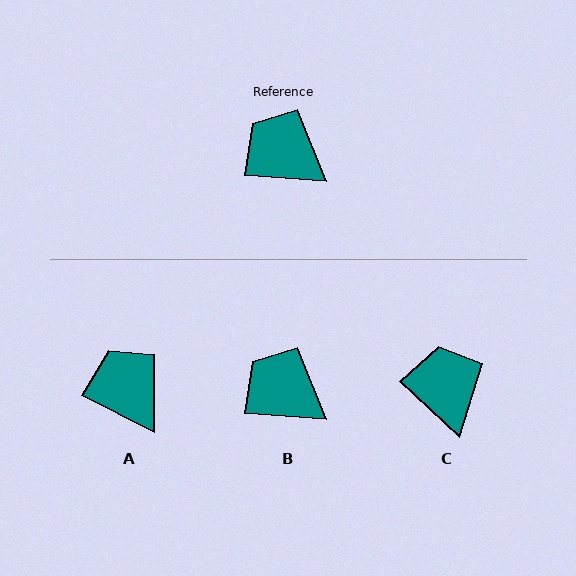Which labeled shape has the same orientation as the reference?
B.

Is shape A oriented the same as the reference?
No, it is off by about 22 degrees.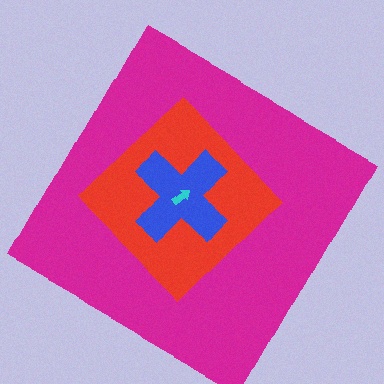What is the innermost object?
The cyan arrow.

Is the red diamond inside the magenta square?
Yes.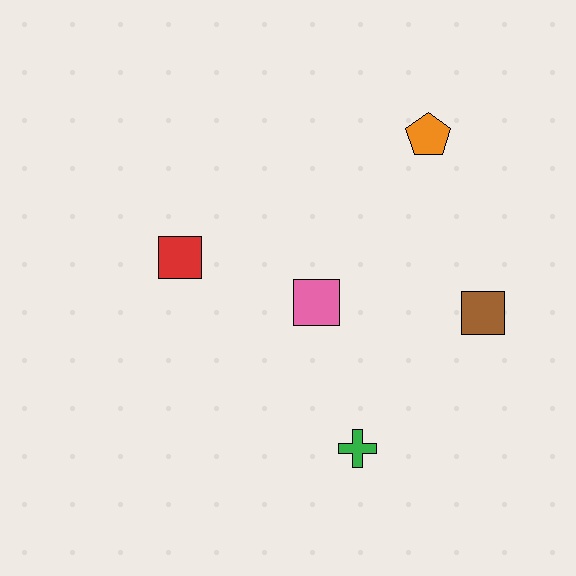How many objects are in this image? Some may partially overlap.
There are 5 objects.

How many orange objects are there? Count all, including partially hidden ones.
There is 1 orange object.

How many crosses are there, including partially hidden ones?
There is 1 cross.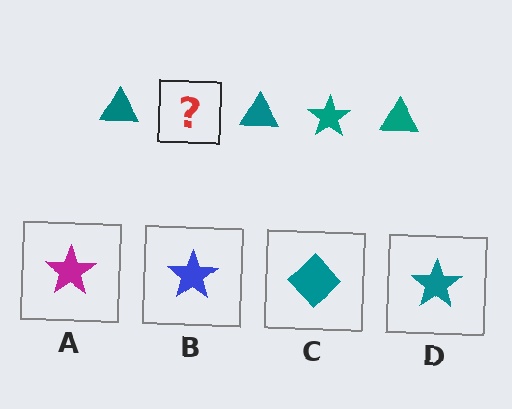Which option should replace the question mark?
Option D.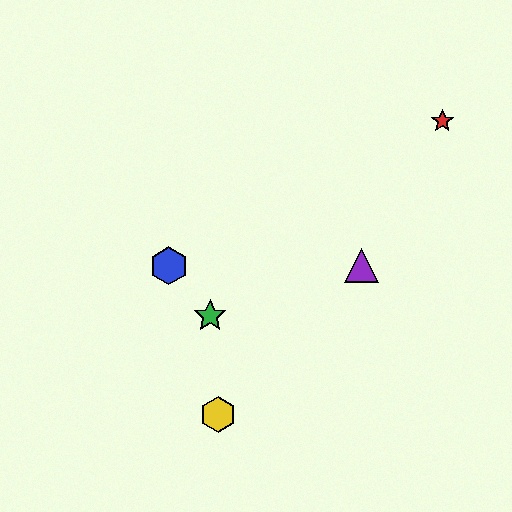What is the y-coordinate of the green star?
The green star is at y≈316.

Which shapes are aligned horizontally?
The blue hexagon, the purple triangle are aligned horizontally.